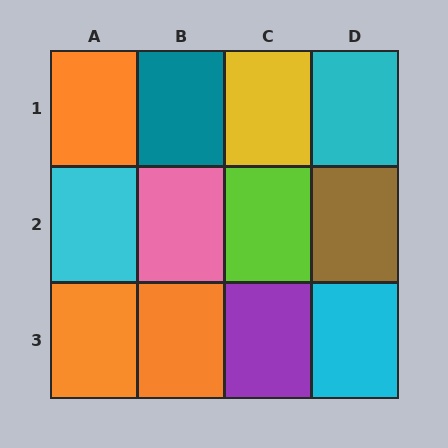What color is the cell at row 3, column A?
Orange.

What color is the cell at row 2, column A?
Cyan.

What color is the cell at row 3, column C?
Purple.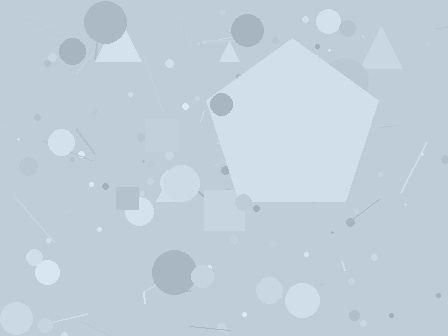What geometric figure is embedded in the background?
A pentagon is embedded in the background.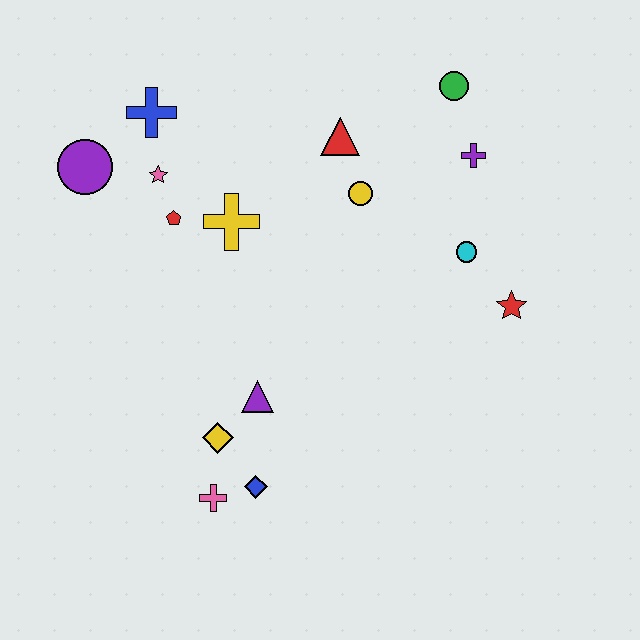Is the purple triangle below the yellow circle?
Yes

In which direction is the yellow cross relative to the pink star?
The yellow cross is to the right of the pink star.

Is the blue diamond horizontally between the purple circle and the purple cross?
Yes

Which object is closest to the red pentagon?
The pink star is closest to the red pentagon.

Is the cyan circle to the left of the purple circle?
No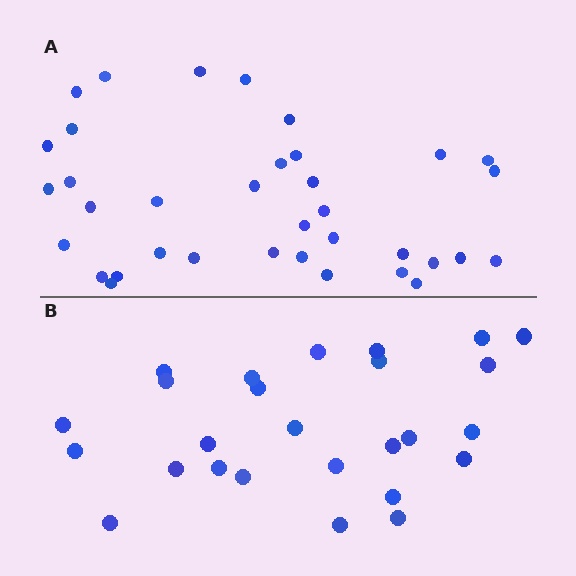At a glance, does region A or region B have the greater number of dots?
Region A (the top region) has more dots.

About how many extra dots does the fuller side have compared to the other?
Region A has roughly 10 or so more dots than region B.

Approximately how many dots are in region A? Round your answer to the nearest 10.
About 40 dots. (The exact count is 36, which rounds to 40.)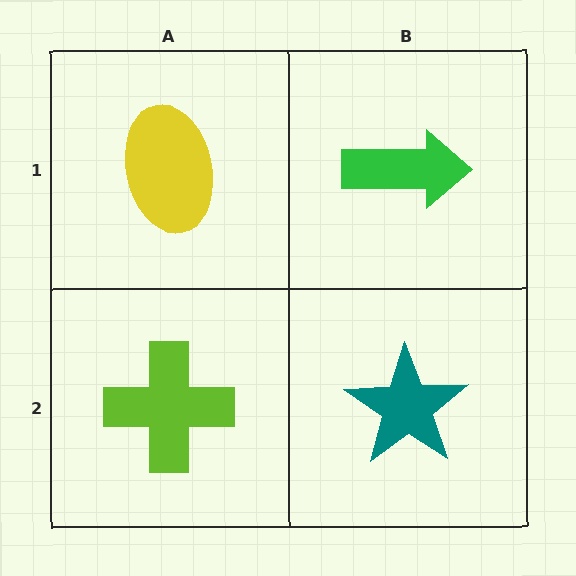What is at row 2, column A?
A lime cross.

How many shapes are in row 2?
2 shapes.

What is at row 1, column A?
A yellow ellipse.